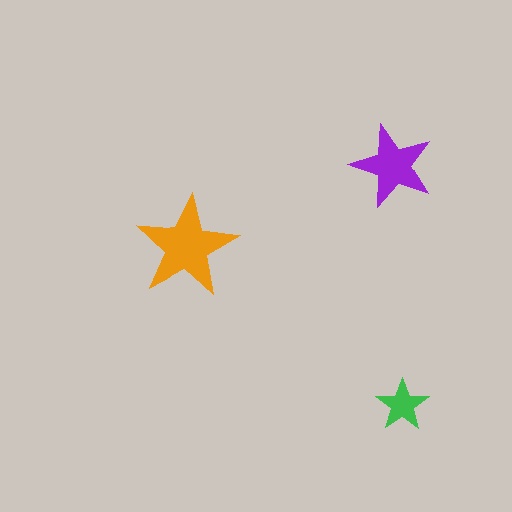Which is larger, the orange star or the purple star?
The orange one.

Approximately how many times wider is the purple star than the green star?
About 1.5 times wider.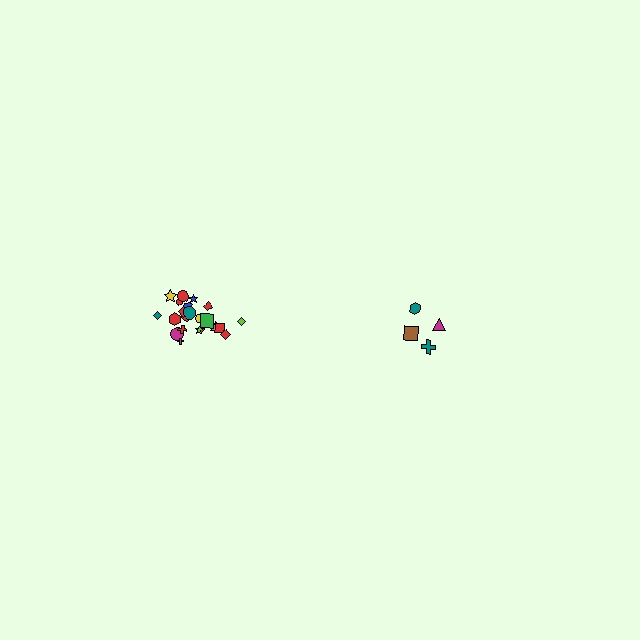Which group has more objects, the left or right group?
The left group.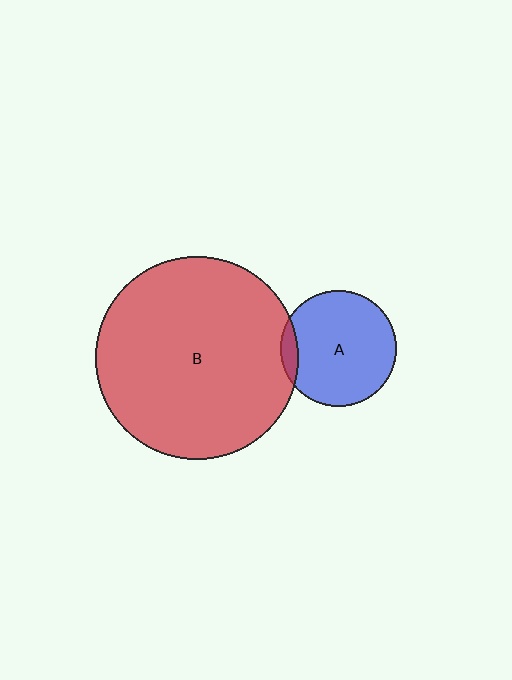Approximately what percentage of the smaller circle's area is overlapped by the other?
Approximately 10%.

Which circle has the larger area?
Circle B (red).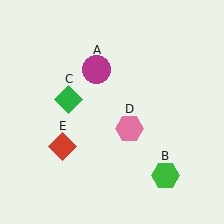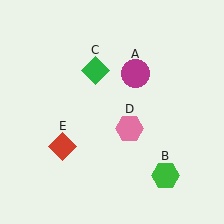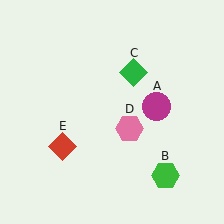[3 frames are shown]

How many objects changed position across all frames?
2 objects changed position: magenta circle (object A), green diamond (object C).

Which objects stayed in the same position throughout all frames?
Green hexagon (object B) and pink hexagon (object D) and red diamond (object E) remained stationary.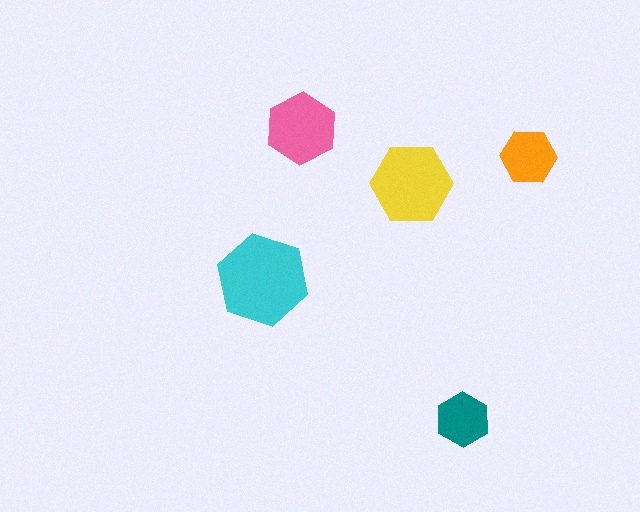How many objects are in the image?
There are 5 objects in the image.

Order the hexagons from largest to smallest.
the cyan one, the yellow one, the pink one, the orange one, the teal one.